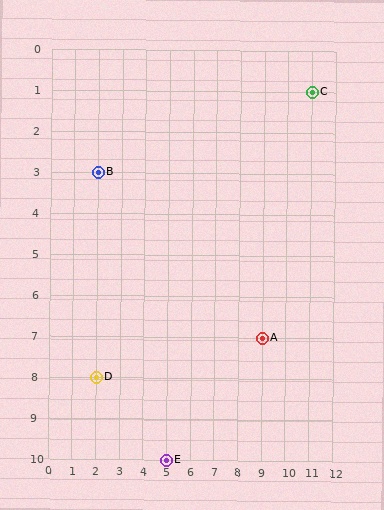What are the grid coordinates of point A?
Point A is at grid coordinates (9, 7).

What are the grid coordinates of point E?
Point E is at grid coordinates (5, 10).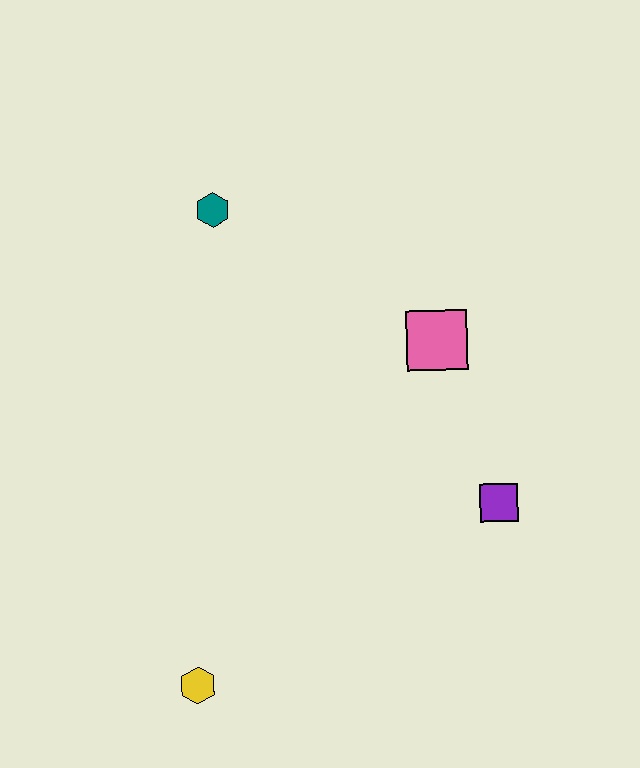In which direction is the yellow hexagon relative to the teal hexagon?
The yellow hexagon is below the teal hexagon.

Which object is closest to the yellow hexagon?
The purple square is closest to the yellow hexagon.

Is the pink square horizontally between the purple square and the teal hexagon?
Yes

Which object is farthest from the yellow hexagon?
The teal hexagon is farthest from the yellow hexagon.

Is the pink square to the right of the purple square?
No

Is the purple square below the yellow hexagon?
No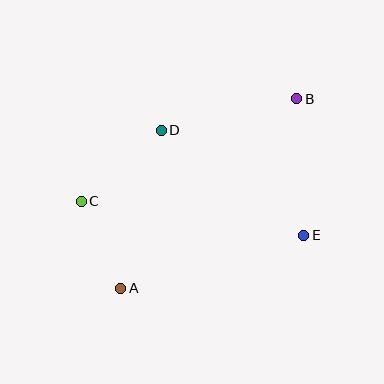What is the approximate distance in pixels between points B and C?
The distance between B and C is approximately 238 pixels.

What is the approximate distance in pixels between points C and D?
The distance between C and D is approximately 107 pixels.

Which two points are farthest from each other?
Points A and B are farthest from each other.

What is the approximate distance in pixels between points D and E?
The distance between D and E is approximately 177 pixels.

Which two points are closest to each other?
Points A and C are closest to each other.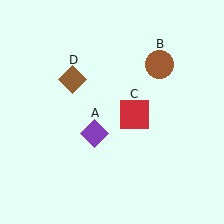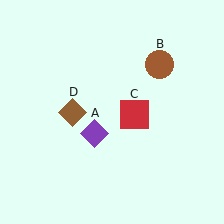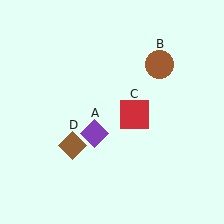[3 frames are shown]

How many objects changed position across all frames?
1 object changed position: brown diamond (object D).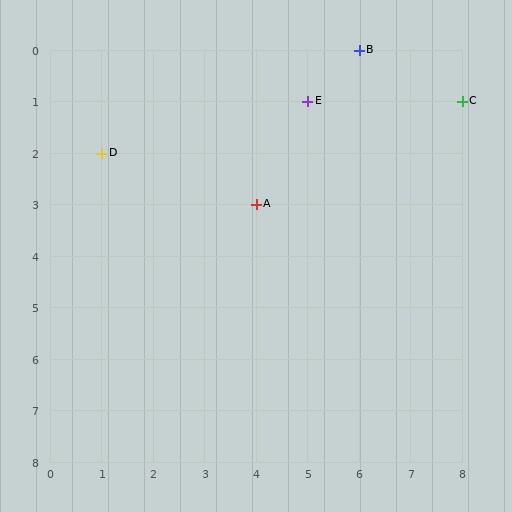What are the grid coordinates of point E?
Point E is at grid coordinates (5, 1).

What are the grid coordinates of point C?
Point C is at grid coordinates (8, 1).